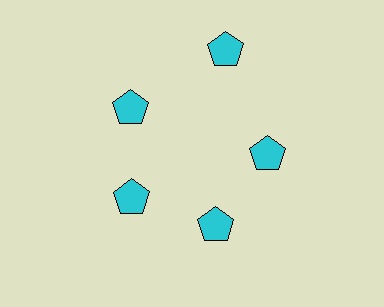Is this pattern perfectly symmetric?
No. The 5 cyan pentagons are arranged in a ring, but one element near the 1 o'clock position is pushed outward from the center, breaking the 5-fold rotational symmetry.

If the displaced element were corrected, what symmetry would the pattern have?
It would have 5-fold rotational symmetry — the pattern would map onto itself every 72 degrees.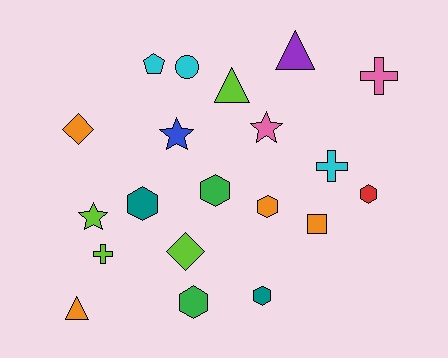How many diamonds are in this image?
There are 2 diamonds.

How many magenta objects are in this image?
There are no magenta objects.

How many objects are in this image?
There are 20 objects.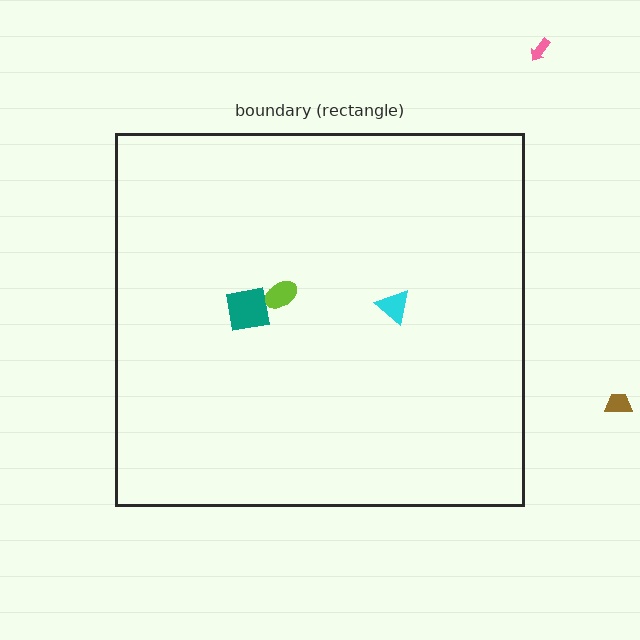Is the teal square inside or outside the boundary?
Inside.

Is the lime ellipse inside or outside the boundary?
Inside.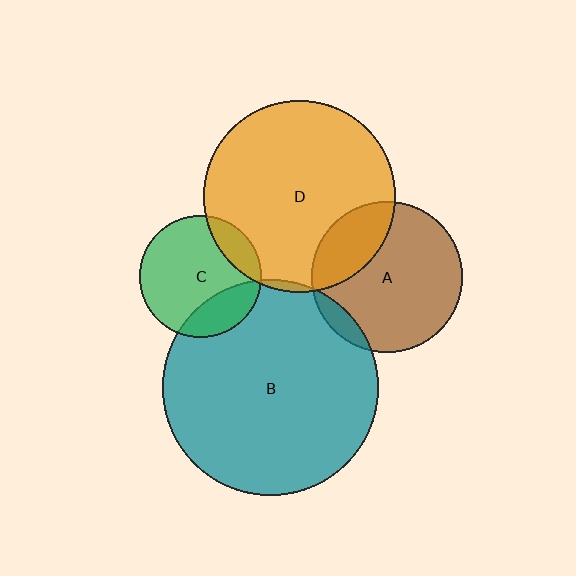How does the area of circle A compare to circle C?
Approximately 1.5 times.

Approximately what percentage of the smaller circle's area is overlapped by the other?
Approximately 20%.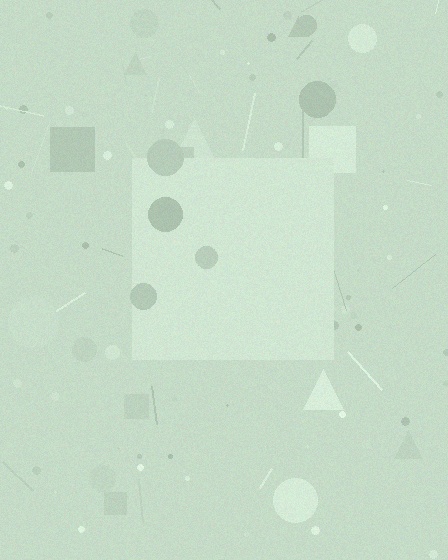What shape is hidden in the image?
A square is hidden in the image.